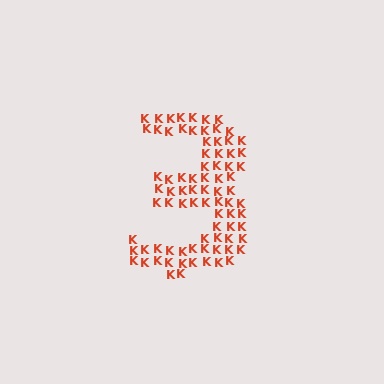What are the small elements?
The small elements are letter K's.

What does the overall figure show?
The overall figure shows the digit 3.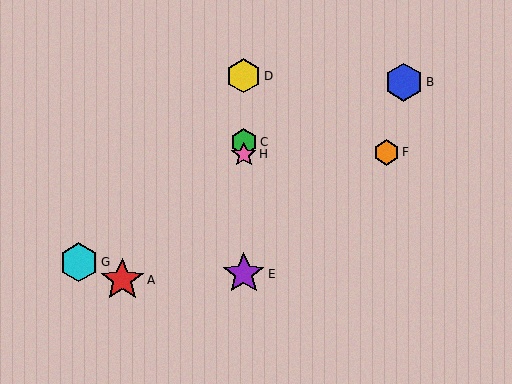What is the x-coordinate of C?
Object C is at x≈244.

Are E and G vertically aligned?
No, E is at x≈244 and G is at x≈79.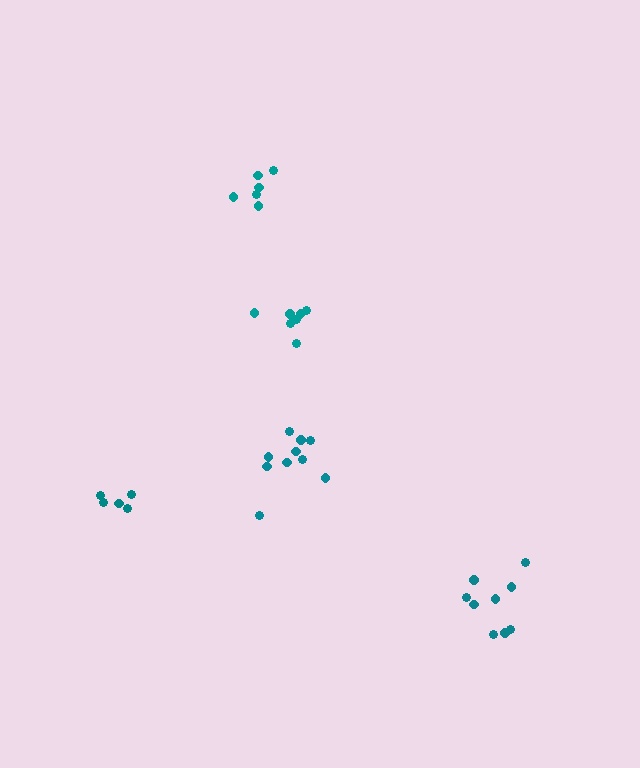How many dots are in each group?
Group 1: 7 dots, Group 2: 5 dots, Group 3: 9 dots, Group 4: 6 dots, Group 5: 10 dots (37 total).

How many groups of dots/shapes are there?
There are 5 groups.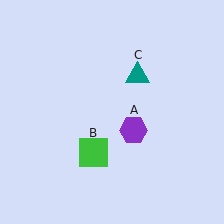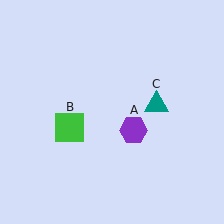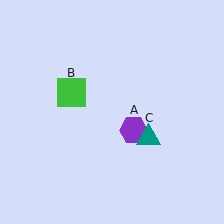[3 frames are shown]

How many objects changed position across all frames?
2 objects changed position: green square (object B), teal triangle (object C).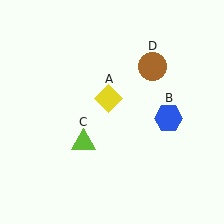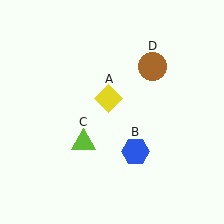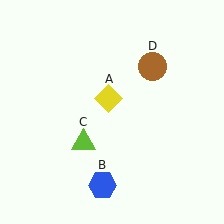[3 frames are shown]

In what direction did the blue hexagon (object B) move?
The blue hexagon (object B) moved down and to the left.